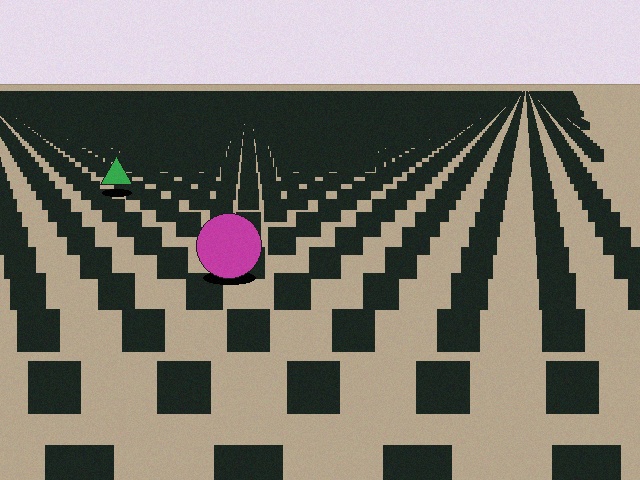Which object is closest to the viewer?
The magenta circle is closest. The texture marks near it are larger and more spread out.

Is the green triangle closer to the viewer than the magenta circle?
No. The magenta circle is closer — you can tell from the texture gradient: the ground texture is coarser near it.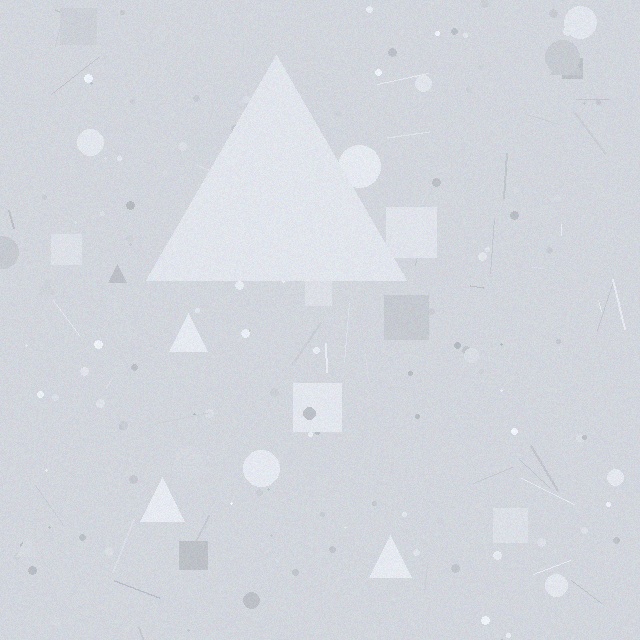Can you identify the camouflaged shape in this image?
The camouflaged shape is a triangle.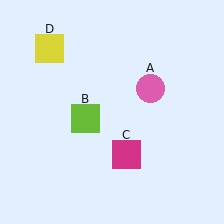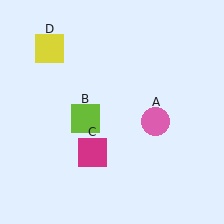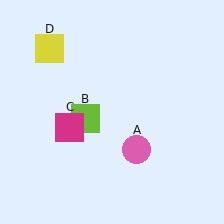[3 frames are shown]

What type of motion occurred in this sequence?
The pink circle (object A), magenta square (object C) rotated clockwise around the center of the scene.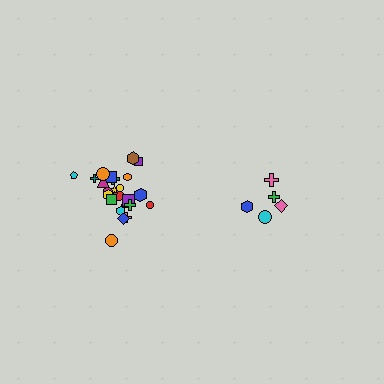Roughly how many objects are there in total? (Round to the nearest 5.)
Roughly 30 objects in total.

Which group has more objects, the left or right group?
The left group.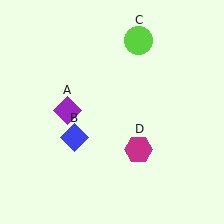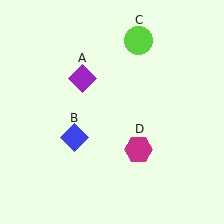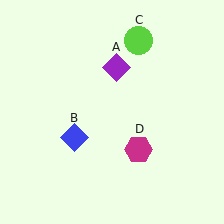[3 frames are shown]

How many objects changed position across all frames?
1 object changed position: purple diamond (object A).